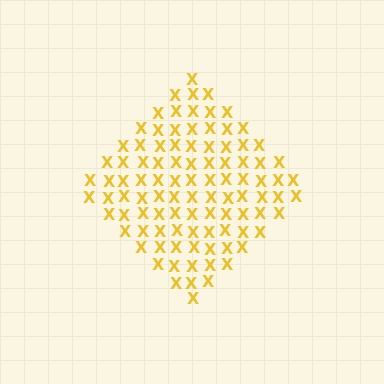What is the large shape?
The large shape is a diamond.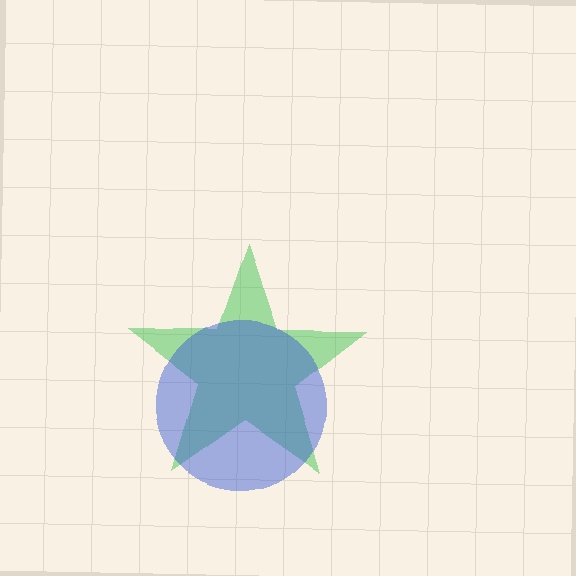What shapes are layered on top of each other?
The layered shapes are: a green star, a blue circle.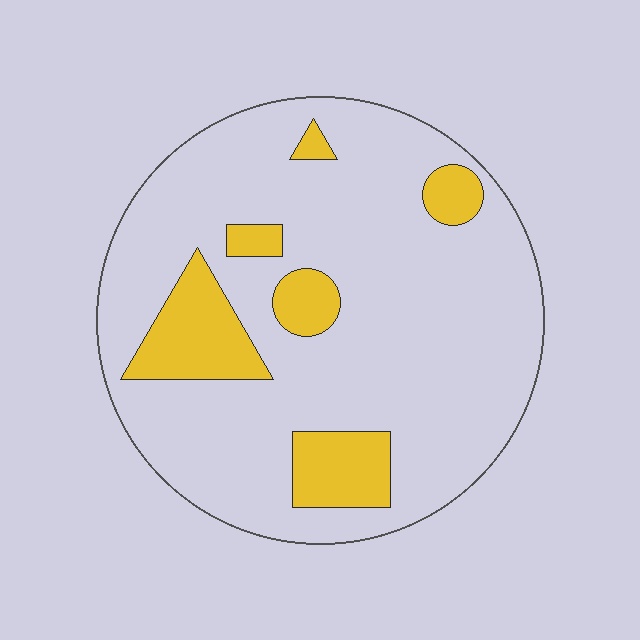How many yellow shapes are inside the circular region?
6.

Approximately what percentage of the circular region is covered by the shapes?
Approximately 15%.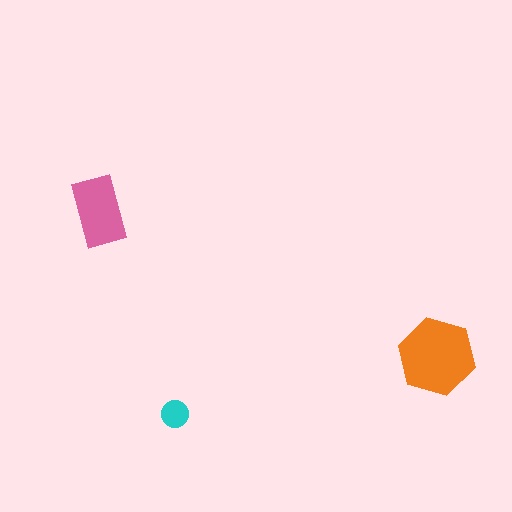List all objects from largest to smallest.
The orange hexagon, the pink rectangle, the cyan circle.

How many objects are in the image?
There are 3 objects in the image.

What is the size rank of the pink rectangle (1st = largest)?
2nd.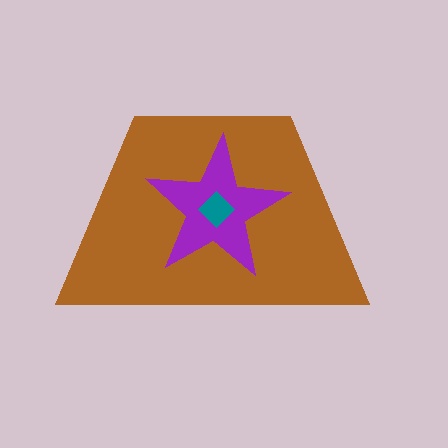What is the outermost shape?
The brown trapezoid.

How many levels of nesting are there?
3.